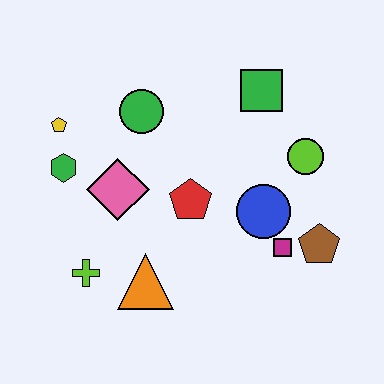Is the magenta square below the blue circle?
Yes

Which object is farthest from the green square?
The lime cross is farthest from the green square.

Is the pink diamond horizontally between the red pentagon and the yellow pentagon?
Yes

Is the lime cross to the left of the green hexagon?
No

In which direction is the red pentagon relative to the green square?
The red pentagon is below the green square.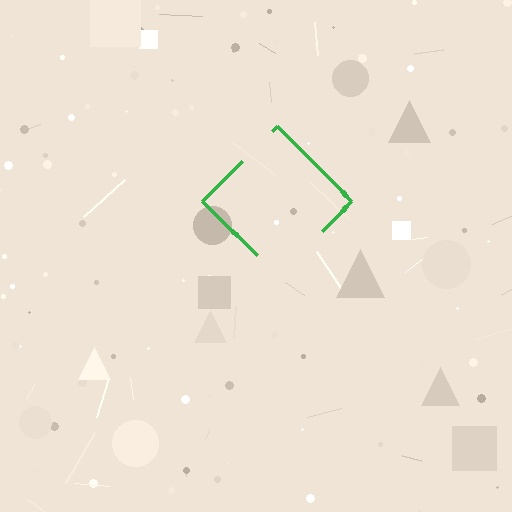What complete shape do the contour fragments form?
The contour fragments form a diamond.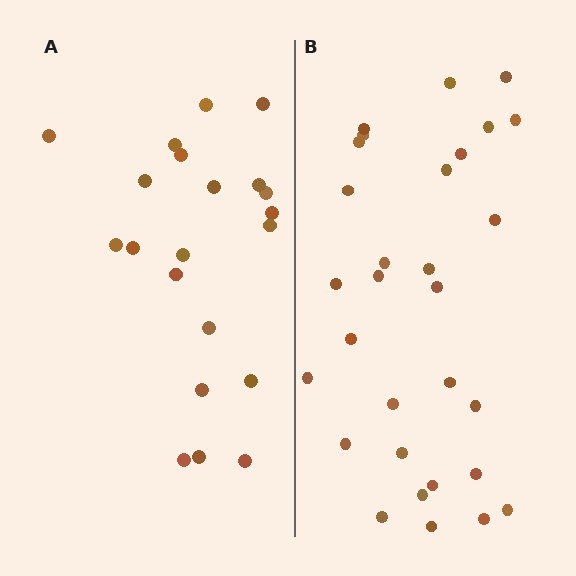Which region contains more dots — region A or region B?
Region B (the right region) has more dots.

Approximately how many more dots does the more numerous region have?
Region B has roughly 8 or so more dots than region A.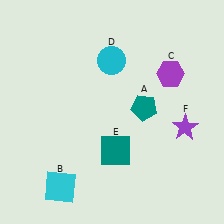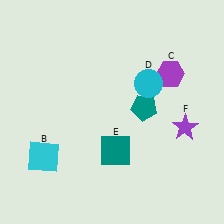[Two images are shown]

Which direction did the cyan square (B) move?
The cyan square (B) moved up.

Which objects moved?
The objects that moved are: the cyan square (B), the cyan circle (D).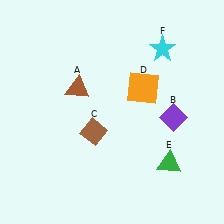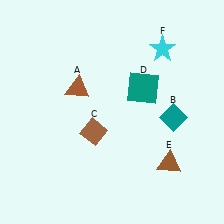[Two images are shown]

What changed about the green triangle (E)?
In Image 1, E is green. In Image 2, it changed to brown.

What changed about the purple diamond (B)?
In Image 1, B is purple. In Image 2, it changed to teal.